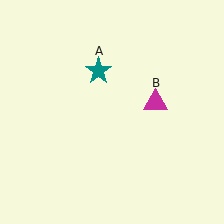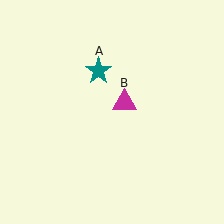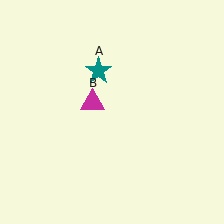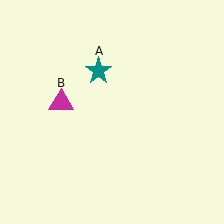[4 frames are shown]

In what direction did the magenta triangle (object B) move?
The magenta triangle (object B) moved left.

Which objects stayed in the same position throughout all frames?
Teal star (object A) remained stationary.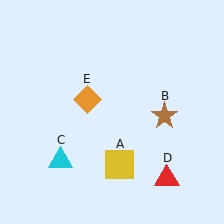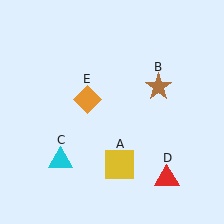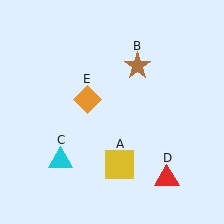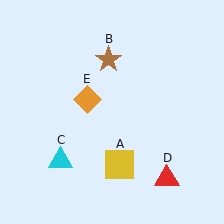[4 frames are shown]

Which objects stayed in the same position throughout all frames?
Yellow square (object A) and cyan triangle (object C) and red triangle (object D) and orange diamond (object E) remained stationary.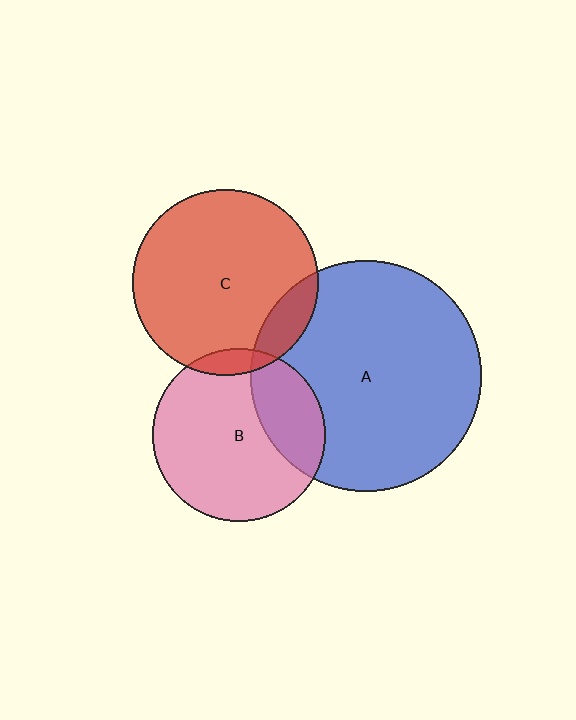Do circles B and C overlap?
Yes.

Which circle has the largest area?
Circle A (blue).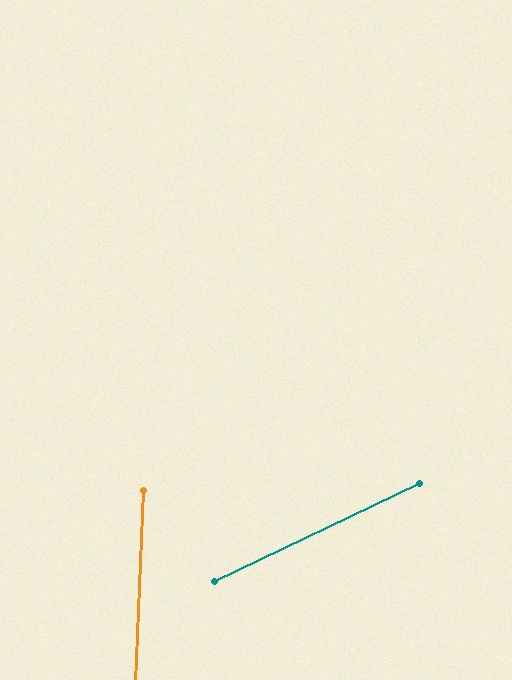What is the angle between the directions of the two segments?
Approximately 62 degrees.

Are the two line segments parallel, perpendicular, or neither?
Neither parallel nor perpendicular — they differ by about 62°.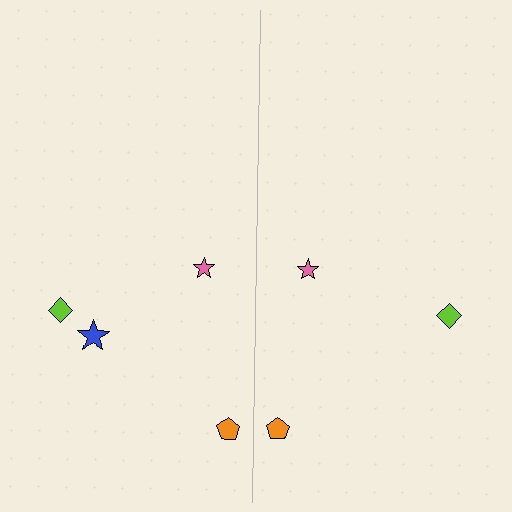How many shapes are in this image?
There are 7 shapes in this image.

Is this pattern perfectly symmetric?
No, the pattern is not perfectly symmetric. A blue star is missing from the right side.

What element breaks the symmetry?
A blue star is missing from the right side.